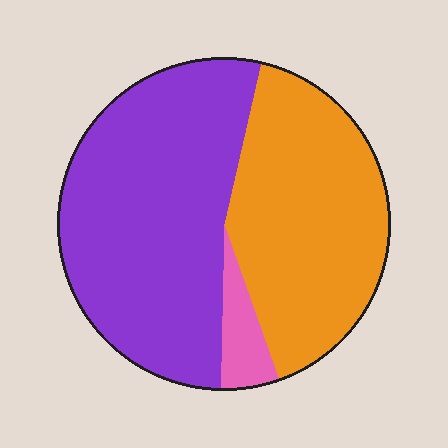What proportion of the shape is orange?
Orange takes up between a third and a half of the shape.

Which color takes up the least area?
Pink, at roughly 5%.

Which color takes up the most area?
Purple, at roughly 55%.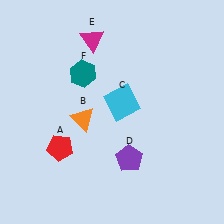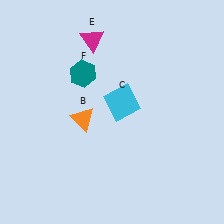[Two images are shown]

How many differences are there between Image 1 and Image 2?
There are 2 differences between the two images.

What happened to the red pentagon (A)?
The red pentagon (A) was removed in Image 2. It was in the bottom-left area of Image 1.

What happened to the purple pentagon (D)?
The purple pentagon (D) was removed in Image 2. It was in the bottom-right area of Image 1.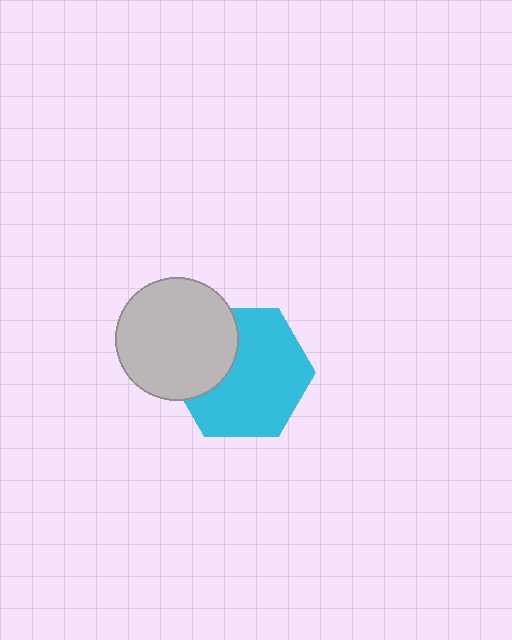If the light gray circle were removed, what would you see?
You would see the complete cyan hexagon.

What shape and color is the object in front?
The object in front is a light gray circle.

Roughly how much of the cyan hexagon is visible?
Most of it is visible (roughly 70%).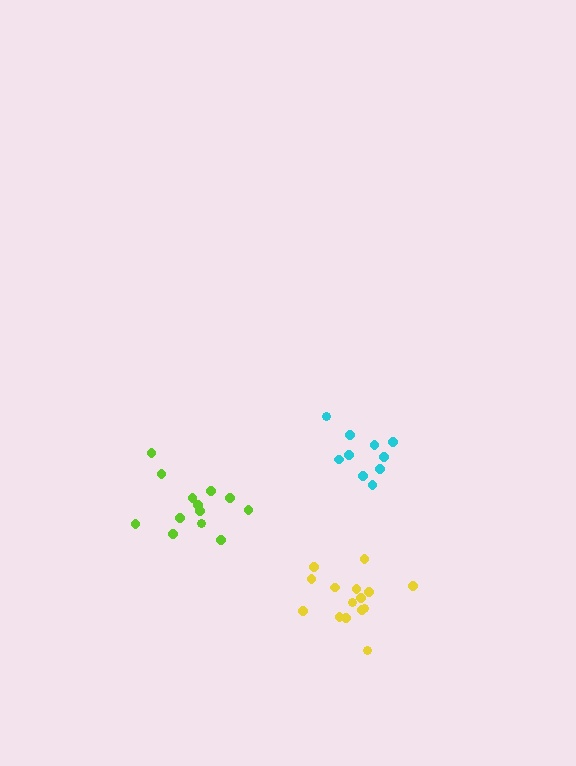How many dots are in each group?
Group 1: 10 dots, Group 2: 15 dots, Group 3: 13 dots (38 total).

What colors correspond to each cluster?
The clusters are colored: cyan, yellow, lime.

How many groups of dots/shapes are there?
There are 3 groups.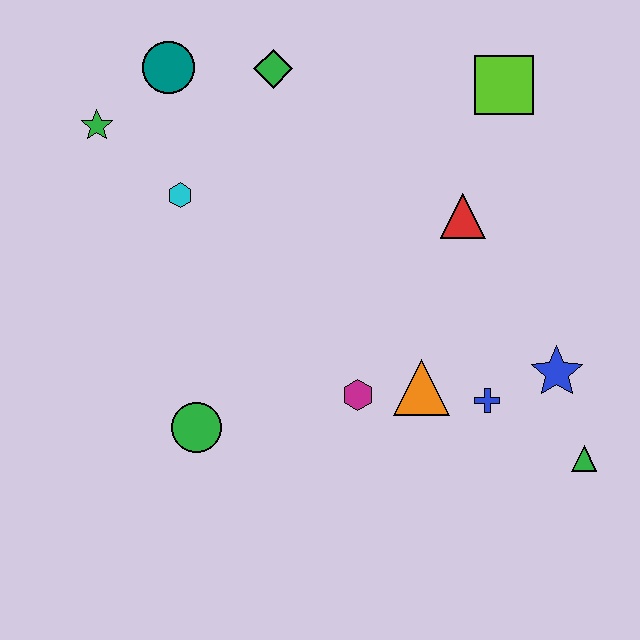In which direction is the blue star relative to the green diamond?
The blue star is below the green diamond.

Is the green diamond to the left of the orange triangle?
Yes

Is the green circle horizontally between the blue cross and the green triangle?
No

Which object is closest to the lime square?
The red triangle is closest to the lime square.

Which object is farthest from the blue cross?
The green star is farthest from the blue cross.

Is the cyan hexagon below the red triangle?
No